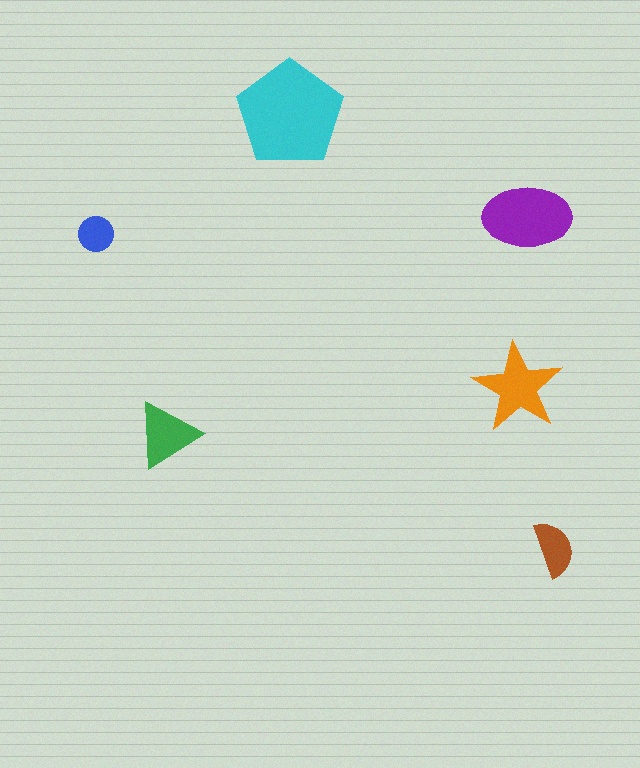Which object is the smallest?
The blue circle.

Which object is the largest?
The cyan pentagon.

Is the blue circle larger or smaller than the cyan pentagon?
Smaller.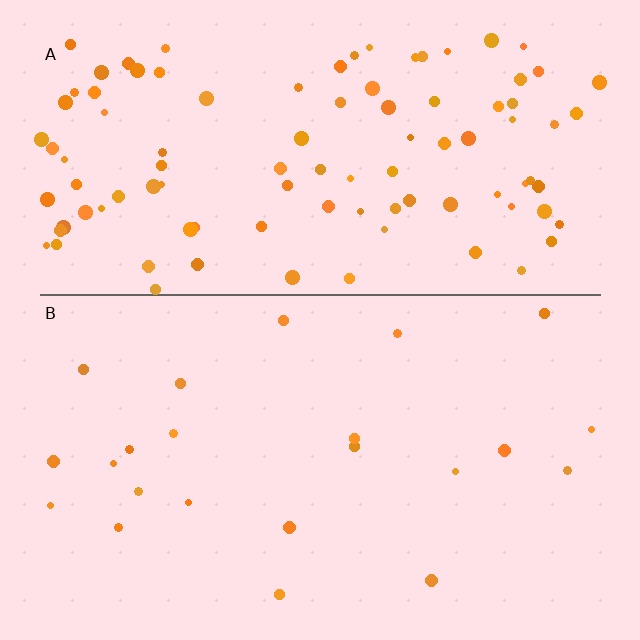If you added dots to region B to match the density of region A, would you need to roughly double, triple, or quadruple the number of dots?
Approximately quadruple.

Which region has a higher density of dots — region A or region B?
A (the top).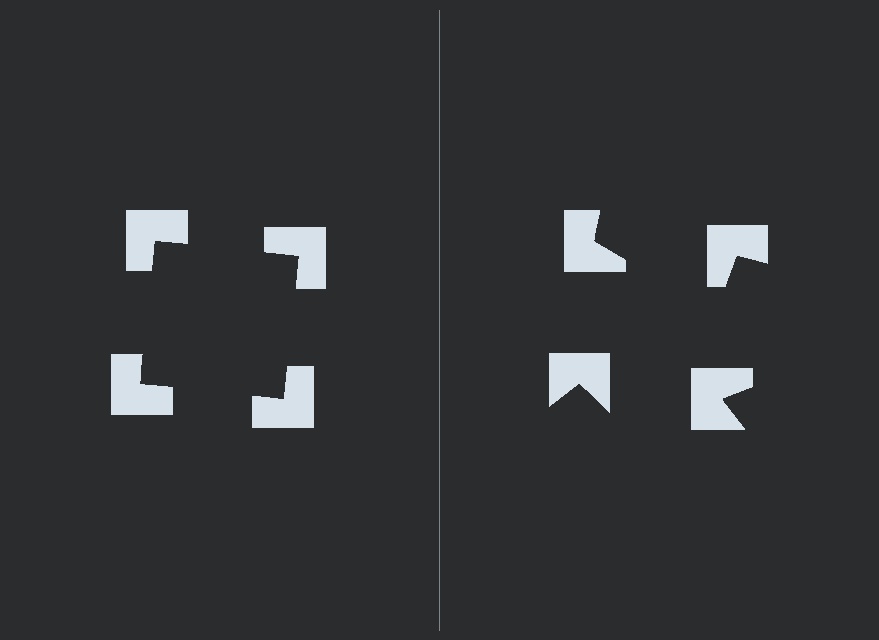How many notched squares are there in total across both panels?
8 — 4 on each side.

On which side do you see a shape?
An illusory square appears on the left side. On the right side the wedge cuts are rotated, so no coherent shape forms.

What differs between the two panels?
The notched squares are positioned identically on both sides; only the wedge orientations differ. On the left they align to a square; on the right they are misaligned.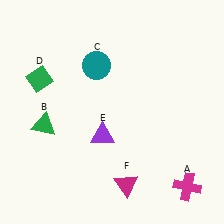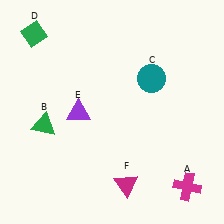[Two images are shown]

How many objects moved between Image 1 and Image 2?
3 objects moved between the two images.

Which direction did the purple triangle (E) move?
The purple triangle (E) moved left.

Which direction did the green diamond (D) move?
The green diamond (D) moved up.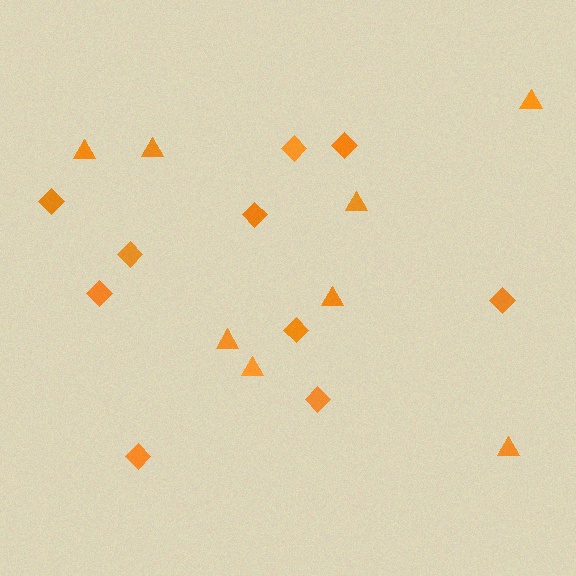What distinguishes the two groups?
There are 2 groups: one group of diamonds (10) and one group of triangles (8).